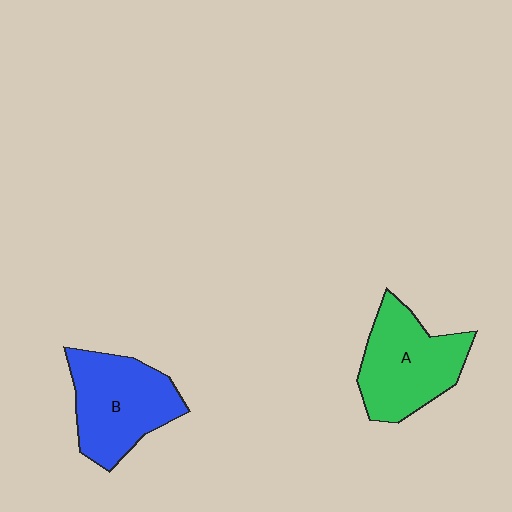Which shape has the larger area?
Shape B (blue).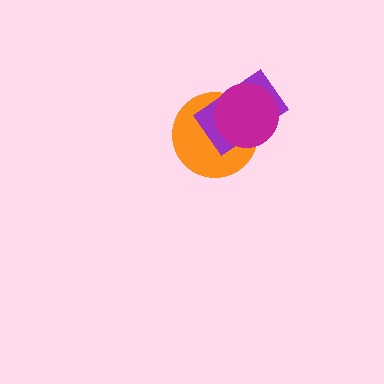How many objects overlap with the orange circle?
2 objects overlap with the orange circle.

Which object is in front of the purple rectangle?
The magenta circle is in front of the purple rectangle.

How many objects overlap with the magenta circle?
2 objects overlap with the magenta circle.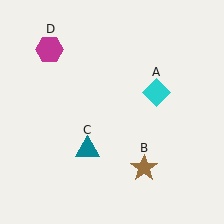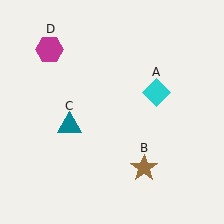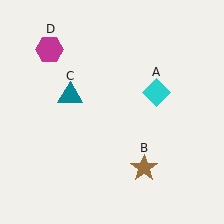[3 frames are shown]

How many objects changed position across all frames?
1 object changed position: teal triangle (object C).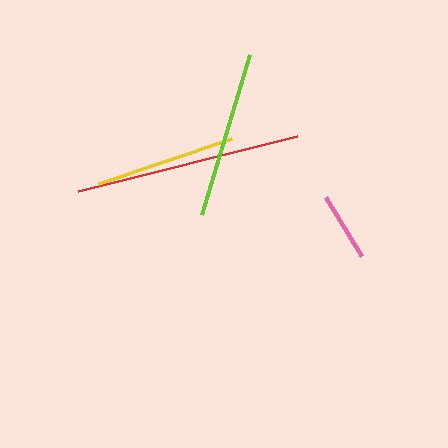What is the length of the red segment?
The red segment is approximately 226 pixels long.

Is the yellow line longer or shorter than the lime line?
The lime line is longer than the yellow line.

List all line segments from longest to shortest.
From longest to shortest: red, lime, yellow, pink.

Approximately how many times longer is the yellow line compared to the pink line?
The yellow line is approximately 2.0 times the length of the pink line.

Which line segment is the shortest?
The pink line is the shortest at approximately 69 pixels.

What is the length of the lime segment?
The lime segment is approximately 167 pixels long.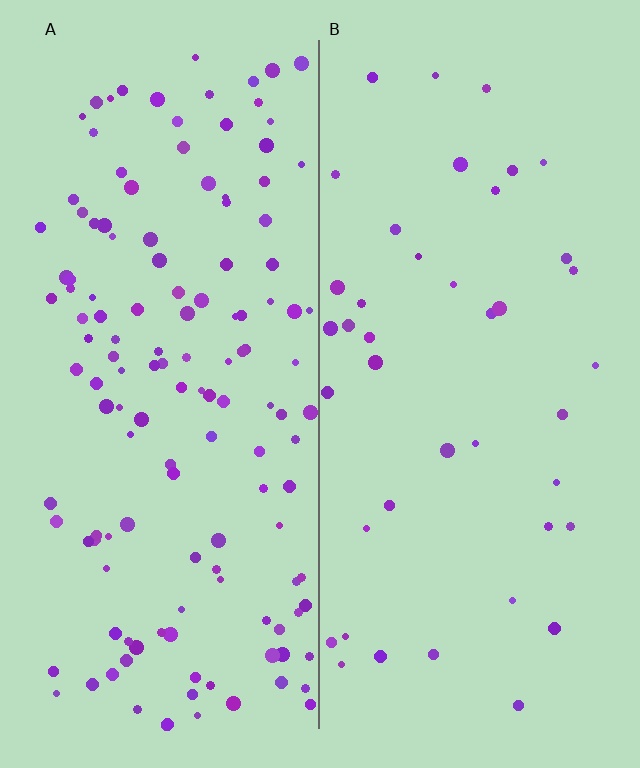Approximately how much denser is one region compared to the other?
Approximately 3.3× — region A over region B.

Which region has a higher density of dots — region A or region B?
A (the left).